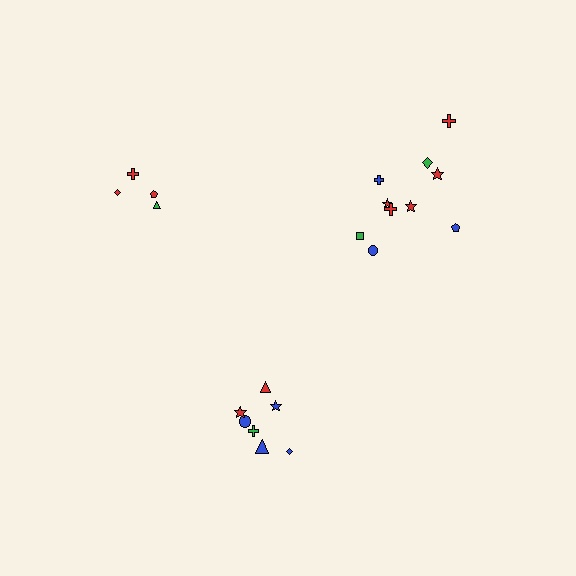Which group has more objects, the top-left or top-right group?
The top-right group.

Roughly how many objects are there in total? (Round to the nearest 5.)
Roughly 20 objects in total.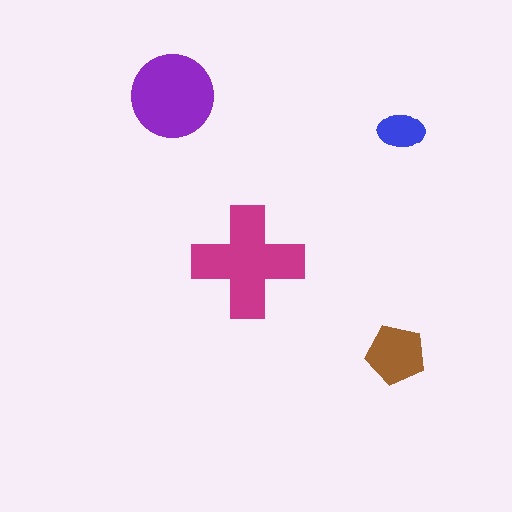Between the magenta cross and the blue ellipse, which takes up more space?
The magenta cross.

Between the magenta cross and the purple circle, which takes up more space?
The magenta cross.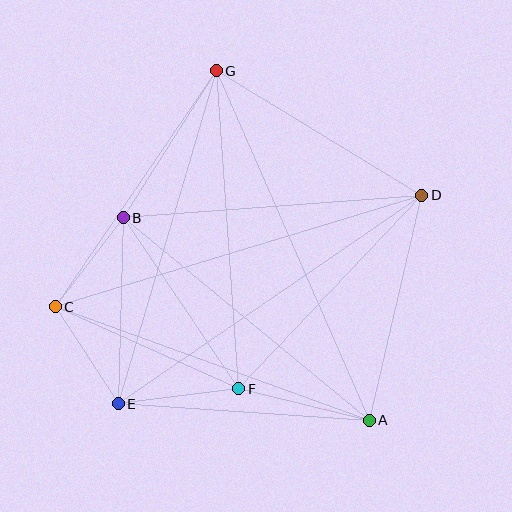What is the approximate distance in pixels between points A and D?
The distance between A and D is approximately 231 pixels.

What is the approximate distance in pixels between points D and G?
The distance between D and G is approximately 240 pixels.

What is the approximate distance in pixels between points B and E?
The distance between B and E is approximately 186 pixels.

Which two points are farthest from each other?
Points C and D are farthest from each other.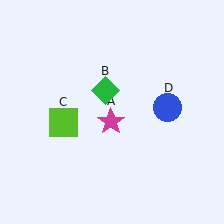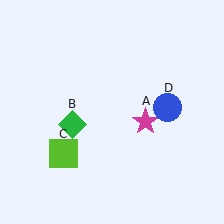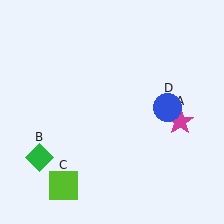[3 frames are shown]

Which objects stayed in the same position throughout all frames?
Blue circle (object D) remained stationary.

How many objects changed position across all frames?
3 objects changed position: magenta star (object A), green diamond (object B), lime square (object C).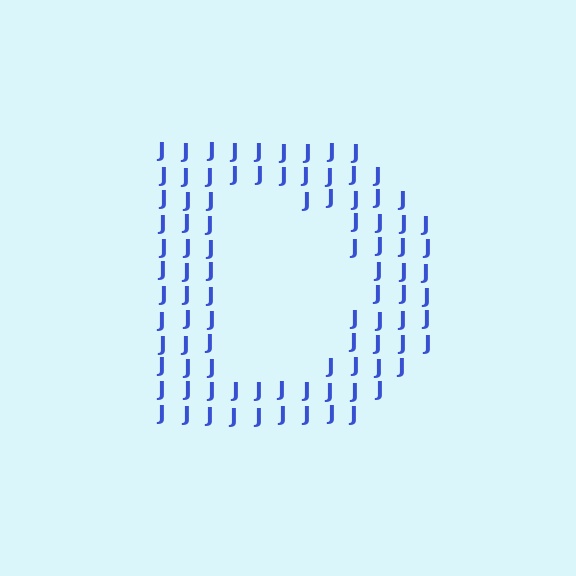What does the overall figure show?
The overall figure shows the letter D.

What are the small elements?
The small elements are letter J's.